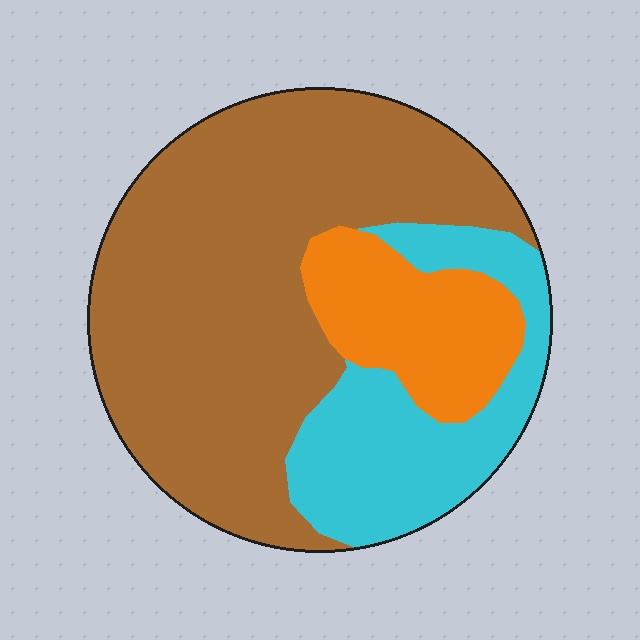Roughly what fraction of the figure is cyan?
Cyan covers roughly 25% of the figure.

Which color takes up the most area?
Brown, at roughly 60%.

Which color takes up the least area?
Orange, at roughly 15%.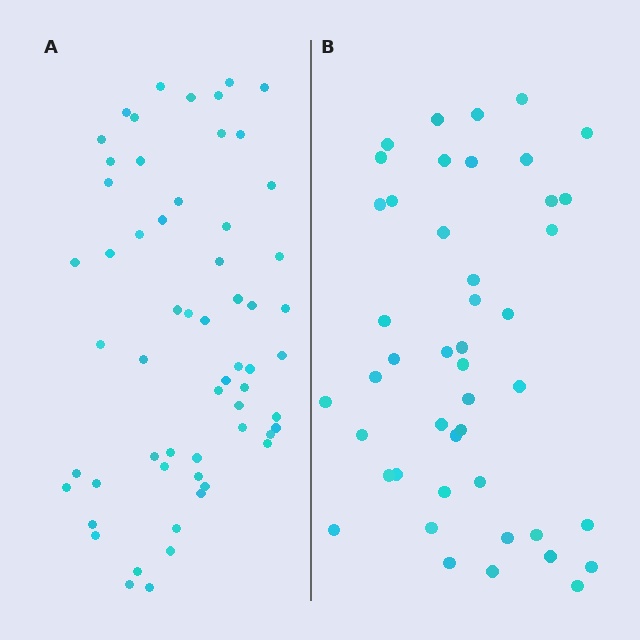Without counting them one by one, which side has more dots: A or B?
Region A (the left region) has more dots.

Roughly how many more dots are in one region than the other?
Region A has approximately 15 more dots than region B.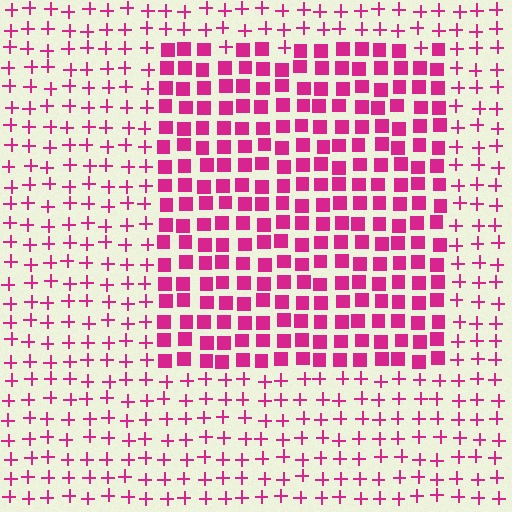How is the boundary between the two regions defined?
The boundary is defined by a change in element shape: squares inside vs. plus signs outside. All elements share the same color and spacing.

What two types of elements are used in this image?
The image uses squares inside the rectangle region and plus signs outside it.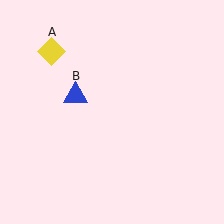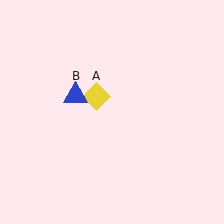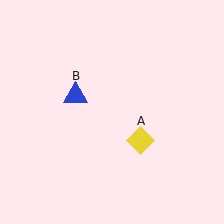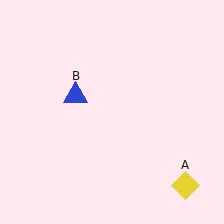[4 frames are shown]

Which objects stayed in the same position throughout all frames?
Blue triangle (object B) remained stationary.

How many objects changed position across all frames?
1 object changed position: yellow diamond (object A).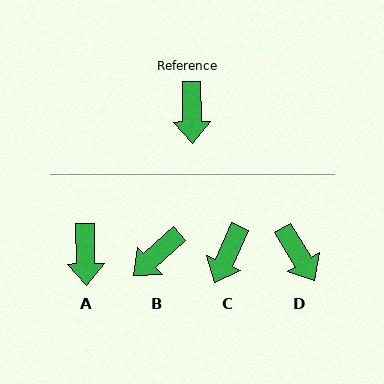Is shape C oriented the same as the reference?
No, it is off by about 26 degrees.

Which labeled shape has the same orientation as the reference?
A.